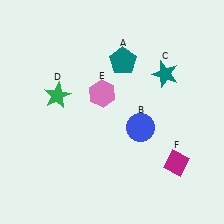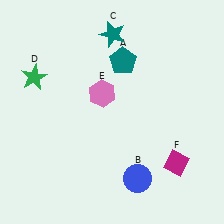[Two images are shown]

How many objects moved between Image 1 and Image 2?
3 objects moved between the two images.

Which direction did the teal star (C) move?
The teal star (C) moved left.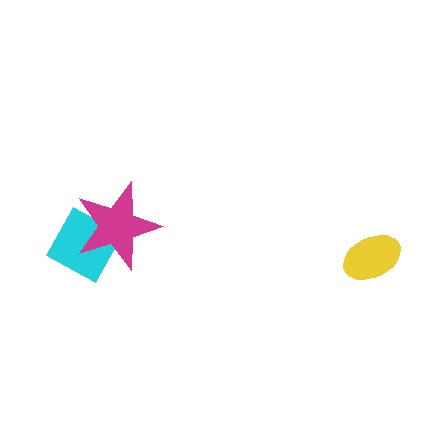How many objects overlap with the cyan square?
1 object overlaps with the cyan square.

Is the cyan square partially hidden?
Yes, it is partially covered by another shape.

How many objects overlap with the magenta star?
1 object overlaps with the magenta star.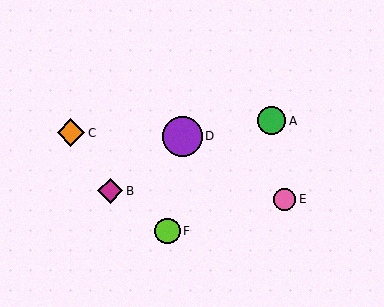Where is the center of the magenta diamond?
The center of the magenta diamond is at (110, 191).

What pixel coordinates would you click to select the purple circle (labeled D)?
Click at (182, 136) to select the purple circle D.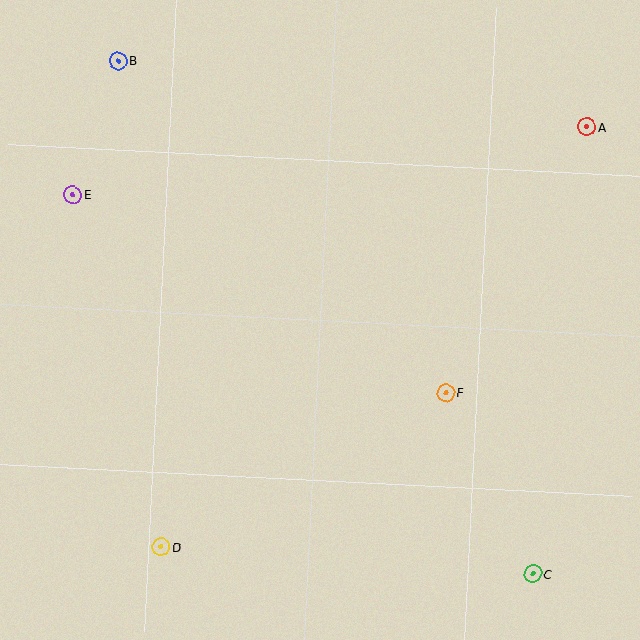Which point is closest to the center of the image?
Point F at (446, 392) is closest to the center.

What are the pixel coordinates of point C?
Point C is at (533, 574).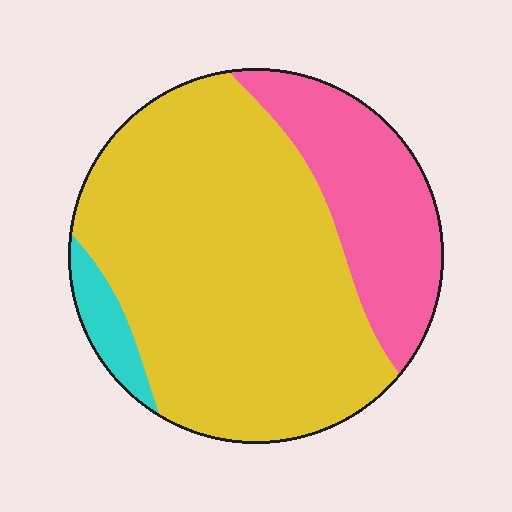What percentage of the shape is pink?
Pink takes up about one quarter (1/4) of the shape.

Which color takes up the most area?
Yellow, at roughly 70%.